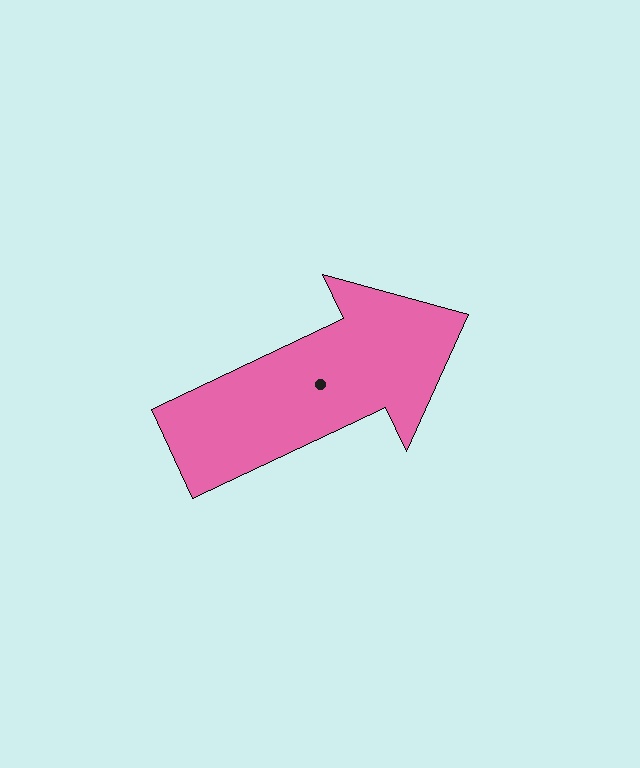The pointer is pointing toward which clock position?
Roughly 2 o'clock.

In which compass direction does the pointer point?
Northeast.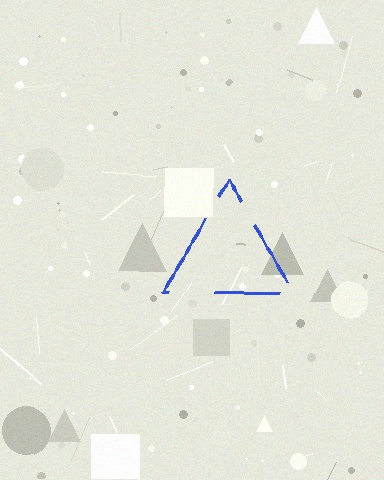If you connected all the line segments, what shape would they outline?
They would outline a triangle.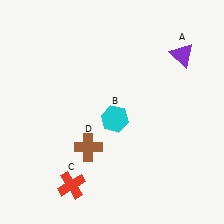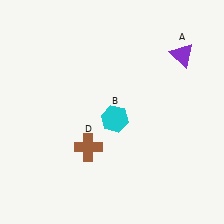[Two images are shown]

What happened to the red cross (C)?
The red cross (C) was removed in Image 2. It was in the bottom-left area of Image 1.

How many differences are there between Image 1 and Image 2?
There is 1 difference between the two images.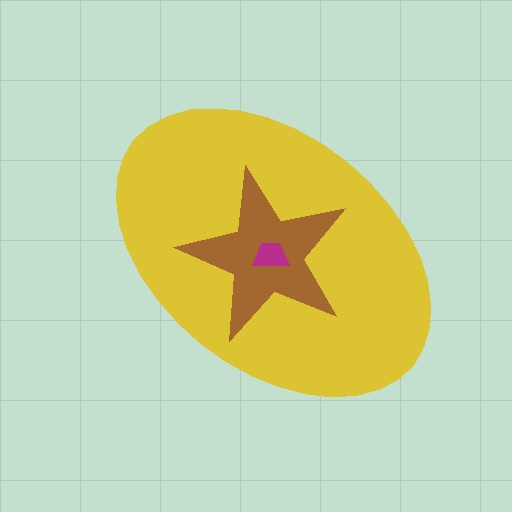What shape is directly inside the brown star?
The magenta trapezoid.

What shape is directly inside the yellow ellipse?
The brown star.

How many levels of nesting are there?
3.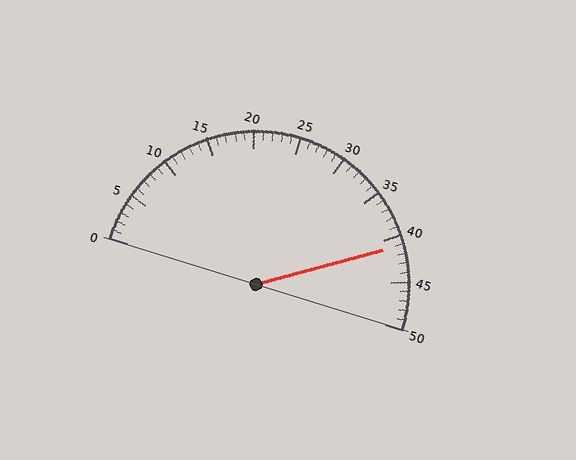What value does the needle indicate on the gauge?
The needle indicates approximately 41.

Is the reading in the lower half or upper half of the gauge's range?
The reading is in the upper half of the range (0 to 50).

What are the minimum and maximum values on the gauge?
The gauge ranges from 0 to 50.